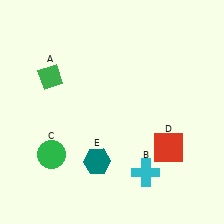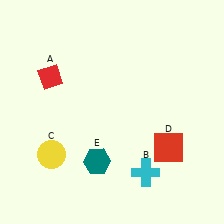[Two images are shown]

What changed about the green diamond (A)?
In Image 1, A is green. In Image 2, it changed to red.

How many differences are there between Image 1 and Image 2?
There are 2 differences between the two images.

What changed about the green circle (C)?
In Image 1, C is green. In Image 2, it changed to yellow.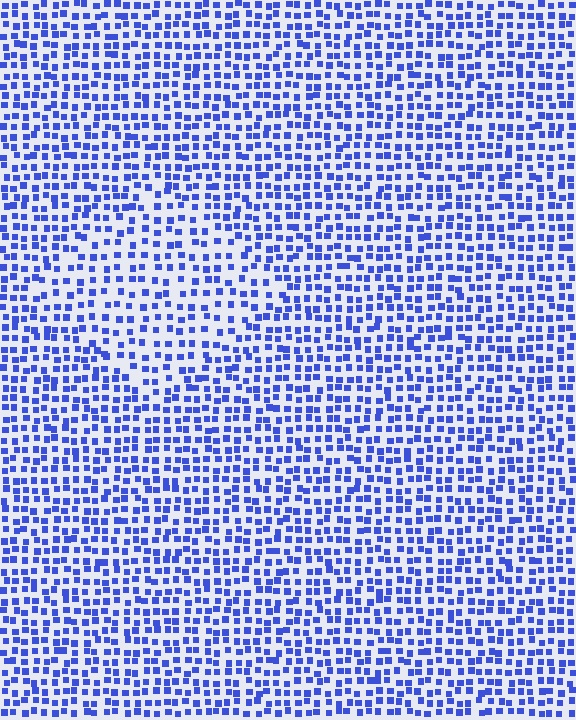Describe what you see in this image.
The image contains small blue elements arranged at two different densities. A diamond-shaped region is visible where the elements are less densely packed than the surrounding area.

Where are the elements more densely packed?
The elements are more densely packed outside the diamond boundary.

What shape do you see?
I see a diamond.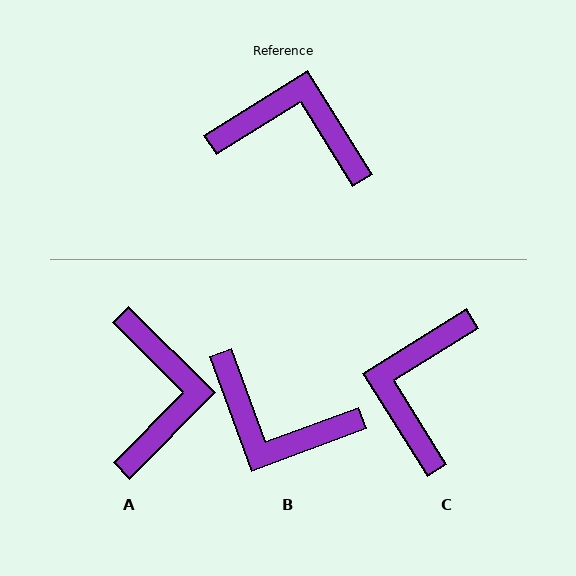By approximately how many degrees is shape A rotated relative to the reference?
Approximately 77 degrees clockwise.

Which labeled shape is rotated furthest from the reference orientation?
B, about 168 degrees away.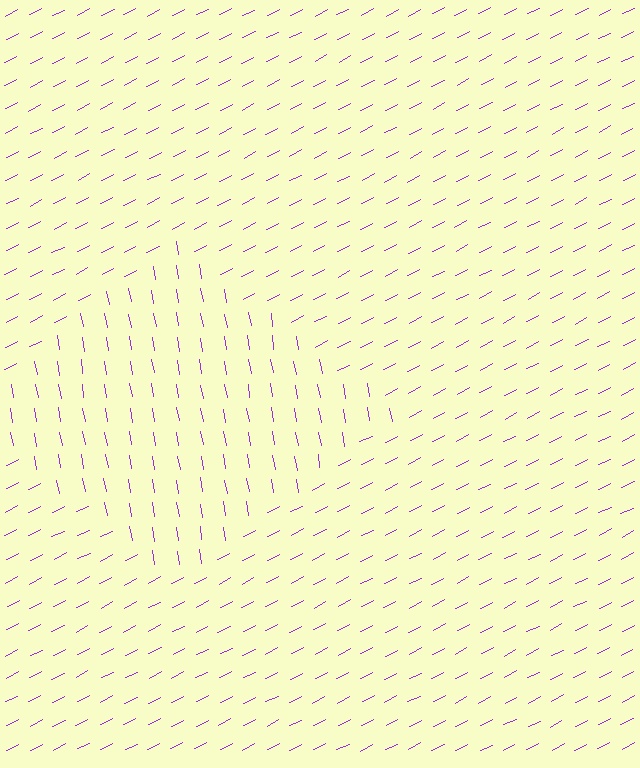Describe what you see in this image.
The image is filled with small purple line segments. A diamond region in the image has lines oriented differently from the surrounding lines, creating a visible texture boundary.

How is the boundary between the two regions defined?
The boundary is defined purely by a change in line orientation (approximately 73 degrees difference). All lines are the same color and thickness.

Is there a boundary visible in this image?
Yes, there is a texture boundary formed by a change in line orientation.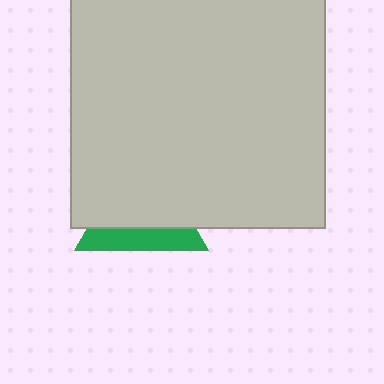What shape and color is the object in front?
The object in front is a light gray square.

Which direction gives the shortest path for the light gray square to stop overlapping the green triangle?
Moving up gives the shortest separation.